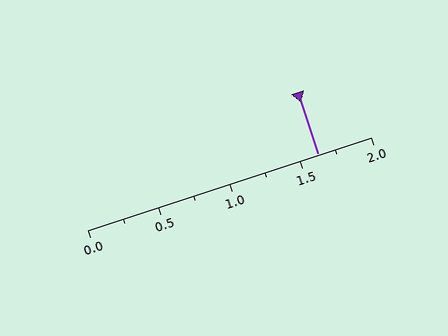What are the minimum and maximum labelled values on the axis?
The axis runs from 0.0 to 2.0.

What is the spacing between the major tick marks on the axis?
The major ticks are spaced 0.5 apart.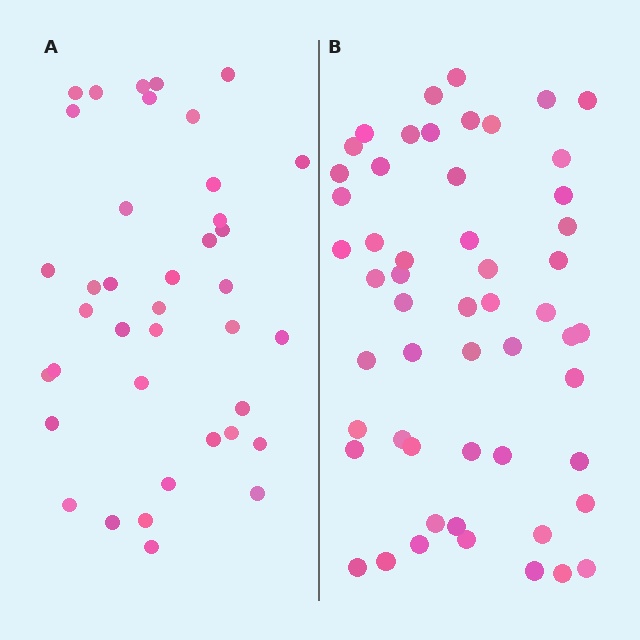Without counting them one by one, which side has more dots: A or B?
Region B (the right region) has more dots.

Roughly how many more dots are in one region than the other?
Region B has approximately 15 more dots than region A.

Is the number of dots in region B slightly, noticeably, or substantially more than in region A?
Region B has noticeably more, but not dramatically so. The ratio is roughly 1.4 to 1.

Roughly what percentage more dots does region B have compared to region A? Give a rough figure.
About 40% more.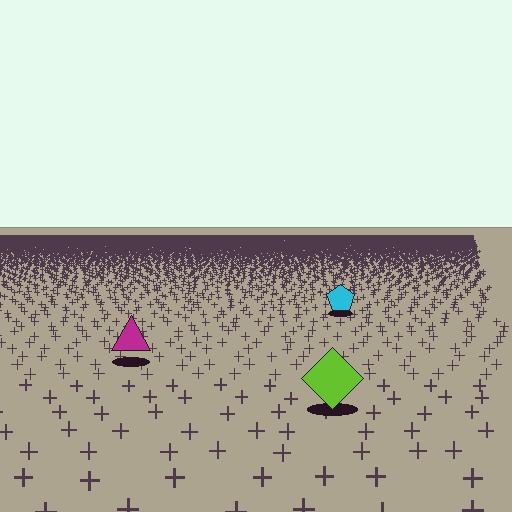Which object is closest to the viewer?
The lime diamond is closest. The texture marks near it are larger and more spread out.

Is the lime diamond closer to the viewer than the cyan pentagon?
Yes. The lime diamond is closer — you can tell from the texture gradient: the ground texture is coarser near it.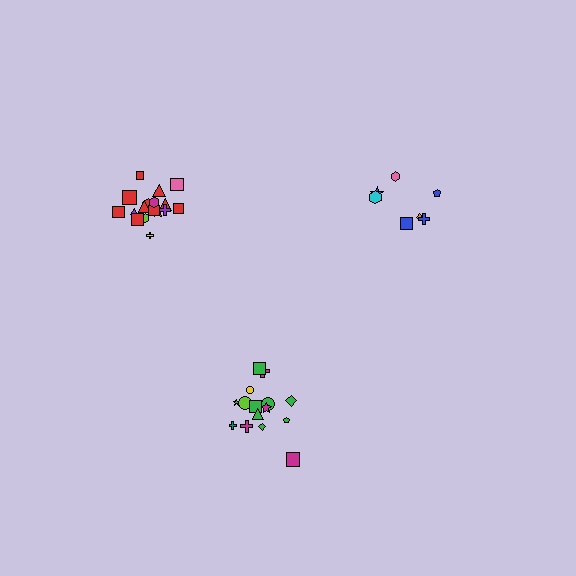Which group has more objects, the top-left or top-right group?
The top-left group.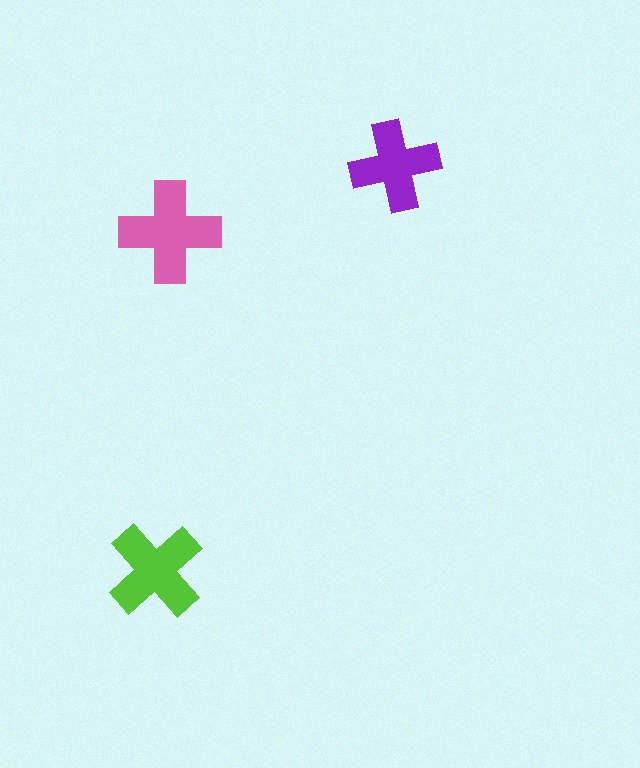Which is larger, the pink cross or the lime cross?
The pink one.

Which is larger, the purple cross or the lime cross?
The lime one.